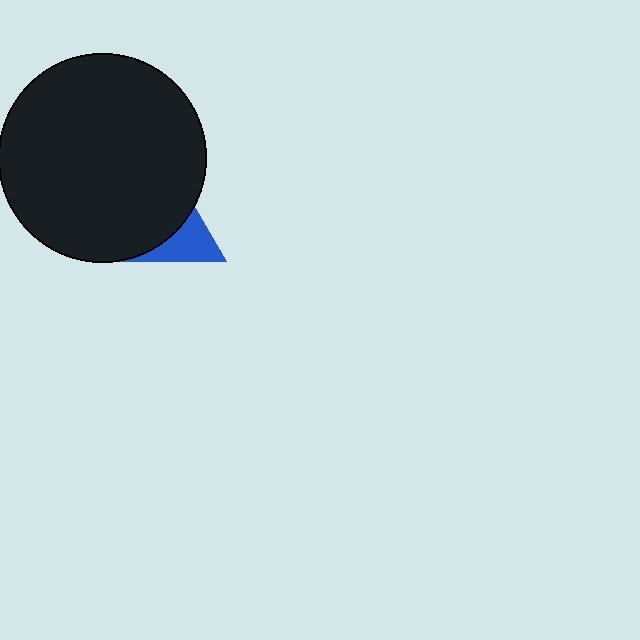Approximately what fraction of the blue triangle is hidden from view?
Roughly 58% of the blue triangle is hidden behind the black circle.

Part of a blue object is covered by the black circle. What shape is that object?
It is a triangle.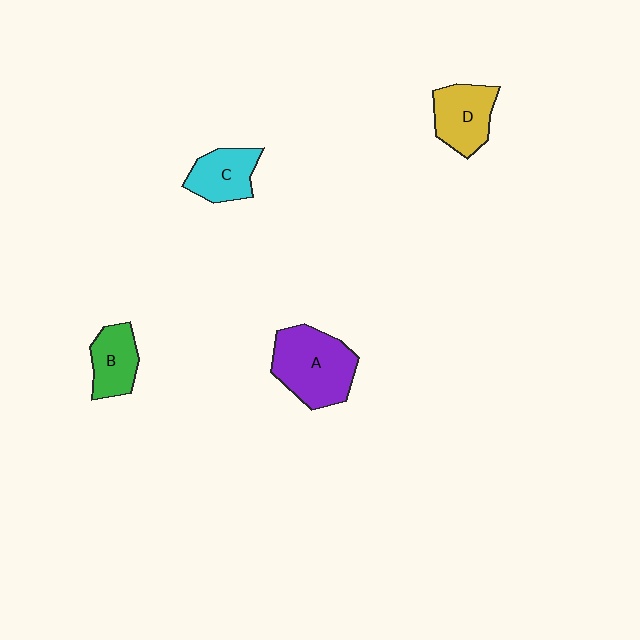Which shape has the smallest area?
Shape B (green).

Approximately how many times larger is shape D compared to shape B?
Approximately 1.2 times.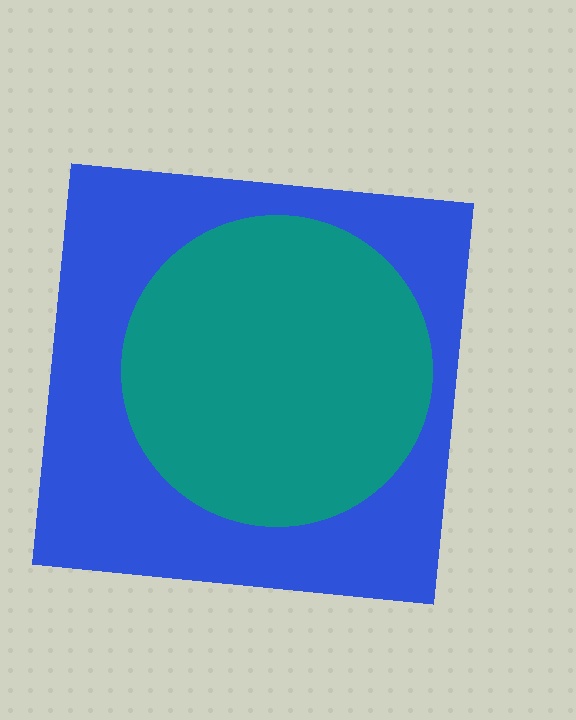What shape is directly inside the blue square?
The teal circle.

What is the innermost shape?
The teal circle.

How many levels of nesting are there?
2.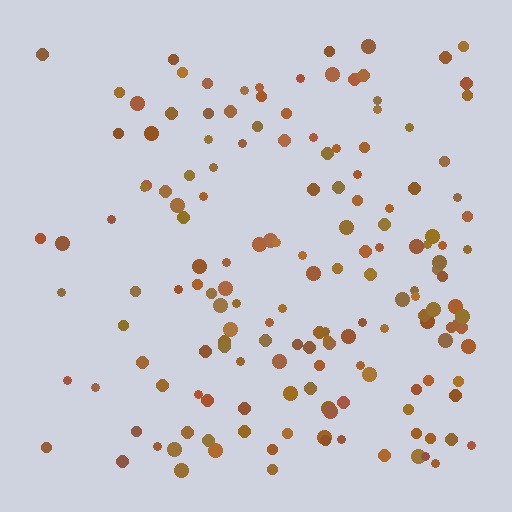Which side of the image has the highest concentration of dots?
The right.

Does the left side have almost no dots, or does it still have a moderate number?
Still a moderate number, just noticeably fewer than the right.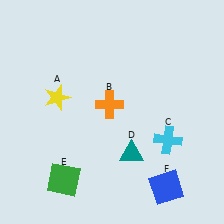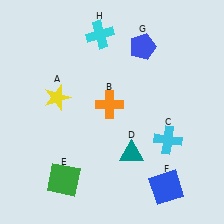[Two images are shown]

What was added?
A blue pentagon (G), a cyan cross (H) were added in Image 2.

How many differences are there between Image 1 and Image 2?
There are 2 differences between the two images.